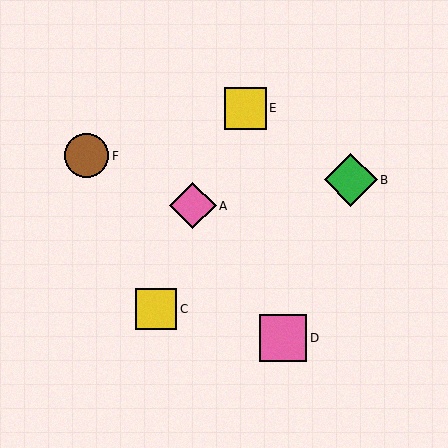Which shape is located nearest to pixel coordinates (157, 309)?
The yellow square (labeled C) at (156, 309) is nearest to that location.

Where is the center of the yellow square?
The center of the yellow square is at (245, 108).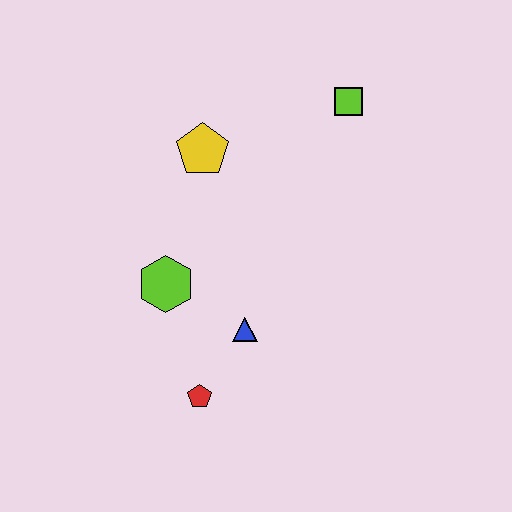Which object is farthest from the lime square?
The red pentagon is farthest from the lime square.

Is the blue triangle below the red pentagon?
No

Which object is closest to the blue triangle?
The red pentagon is closest to the blue triangle.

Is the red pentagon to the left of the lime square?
Yes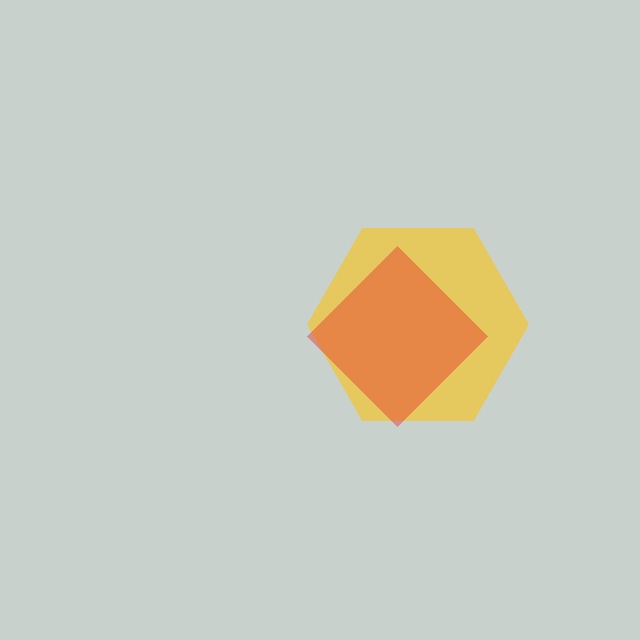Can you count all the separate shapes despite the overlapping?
Yes, there are 2 separate shapes.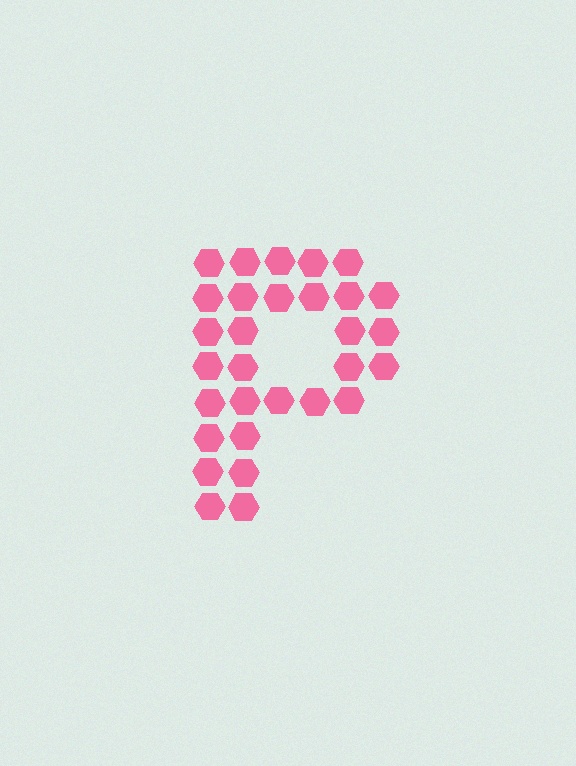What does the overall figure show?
The overall figure shows the letter P.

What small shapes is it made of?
It is made of small hexagons.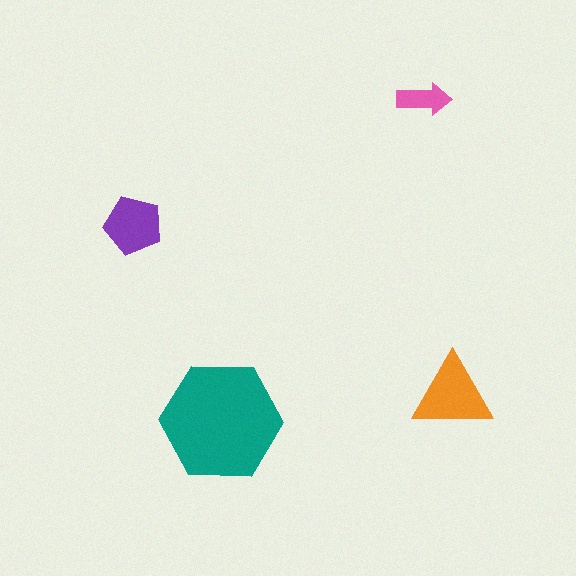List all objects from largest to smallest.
The teal hexagon, the orange triangle, the purple pentagon, the pink arrow.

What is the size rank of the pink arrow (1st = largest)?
4th.